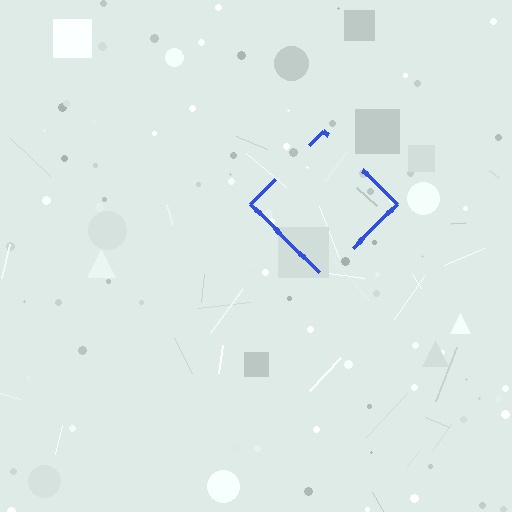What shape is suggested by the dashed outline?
The dashed outline suggests a diamond.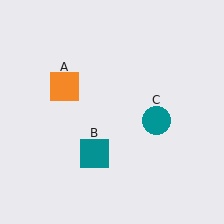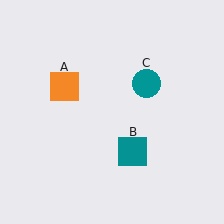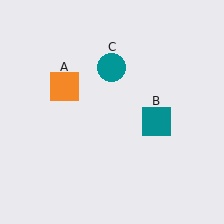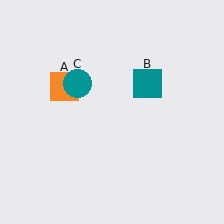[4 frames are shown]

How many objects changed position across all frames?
2 objects changed position: teal square (object B), teal circle (object C).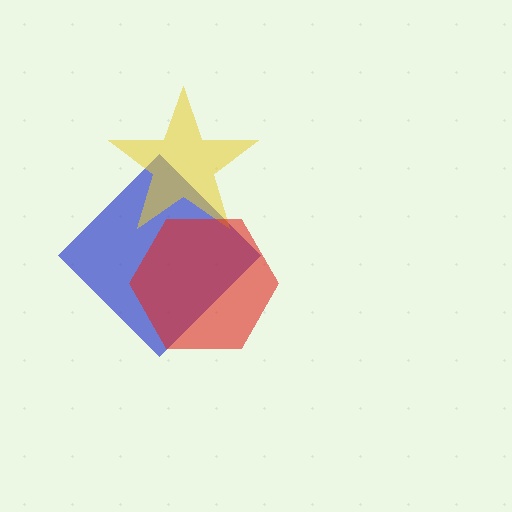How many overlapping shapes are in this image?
There are 3 overlapping shapes in the image.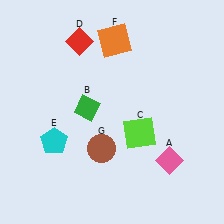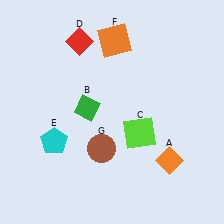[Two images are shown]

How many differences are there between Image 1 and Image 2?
There is 1 difference between the two images.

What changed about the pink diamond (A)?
In Image 1, A is pink. In Image 2, it changed to orange.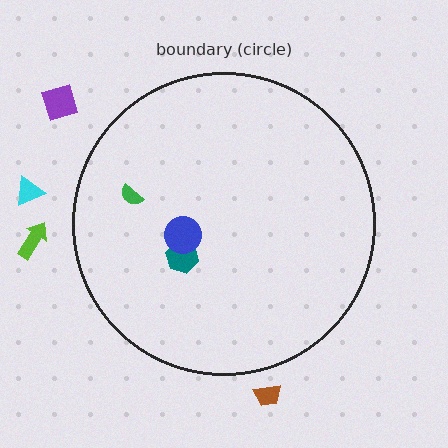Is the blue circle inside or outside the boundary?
Inside.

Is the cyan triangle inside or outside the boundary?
Outside.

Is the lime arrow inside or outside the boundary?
Outside.